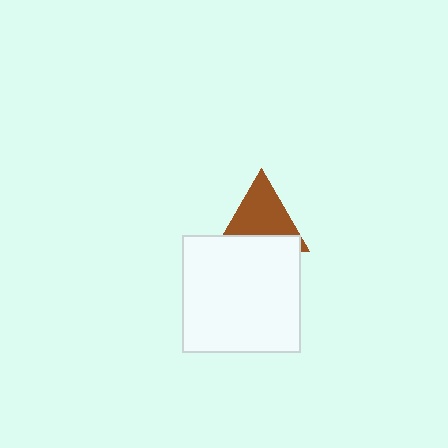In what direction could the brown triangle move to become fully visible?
The brown triangle could move up. That would shift it out from behind the white square entirely.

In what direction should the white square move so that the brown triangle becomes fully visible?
The white square should move down. That is the shortest direction to clear the overlap and leave the brown triangle fully visible.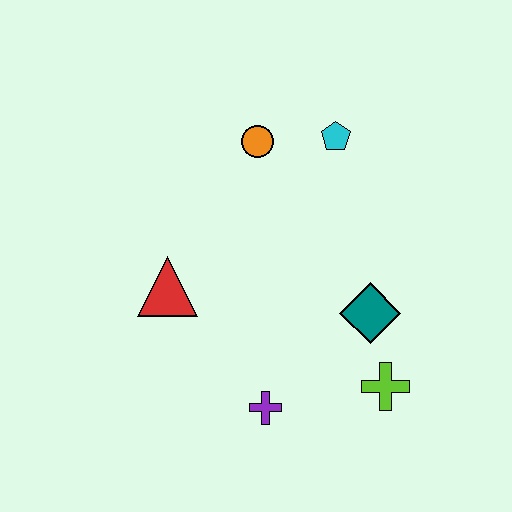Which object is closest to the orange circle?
The cyan pentagon is closest to the orange circle.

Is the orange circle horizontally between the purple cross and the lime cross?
No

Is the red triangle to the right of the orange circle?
No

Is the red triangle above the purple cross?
Yes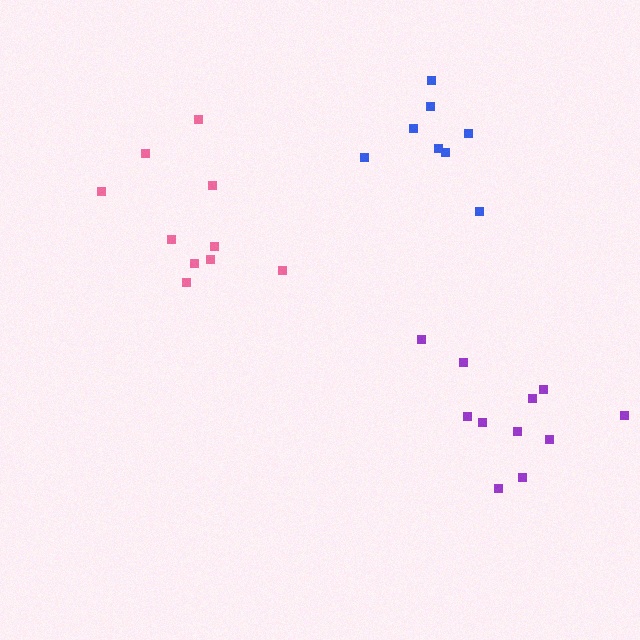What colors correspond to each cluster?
The clusters are colored: pink, blue, purple.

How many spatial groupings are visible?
There are 3 spatial groupings.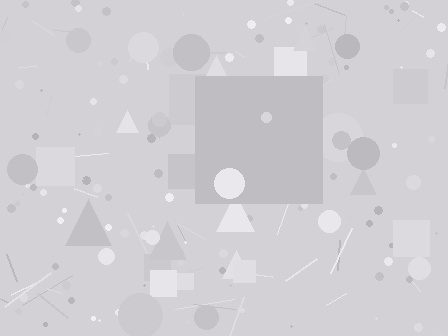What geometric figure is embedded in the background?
A square is embedded in the background.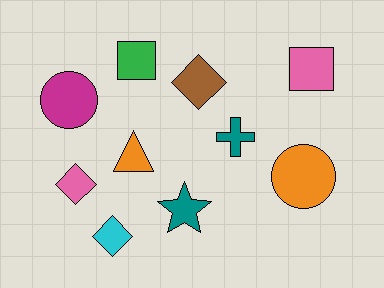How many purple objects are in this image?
There are no purple objects.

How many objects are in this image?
There are 10 objects.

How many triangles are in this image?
There is 1 triangle.